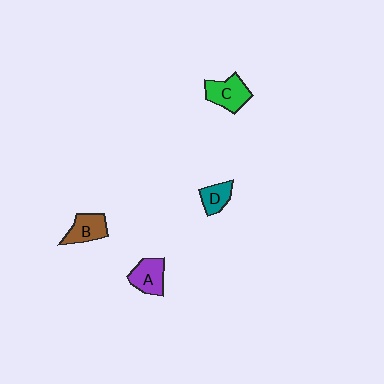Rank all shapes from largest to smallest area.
From largest to smallest: C (green), A (purple), B (brown), D (teal).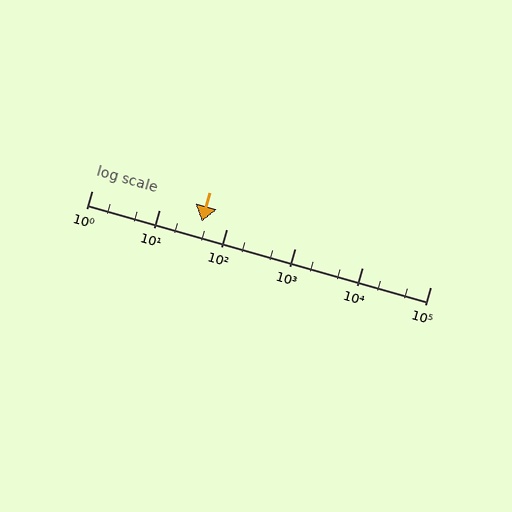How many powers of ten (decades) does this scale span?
The scale spans 5 decades, from 1 to 100000.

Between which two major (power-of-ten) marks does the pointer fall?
The pointer is between 10 and 100.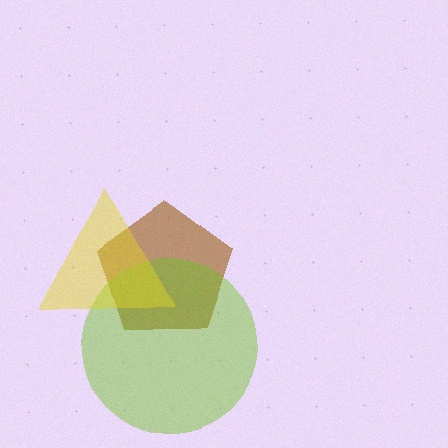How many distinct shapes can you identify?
There are 3 distinct shapes: a brown pentagon, a lime circle, a yellow triangle.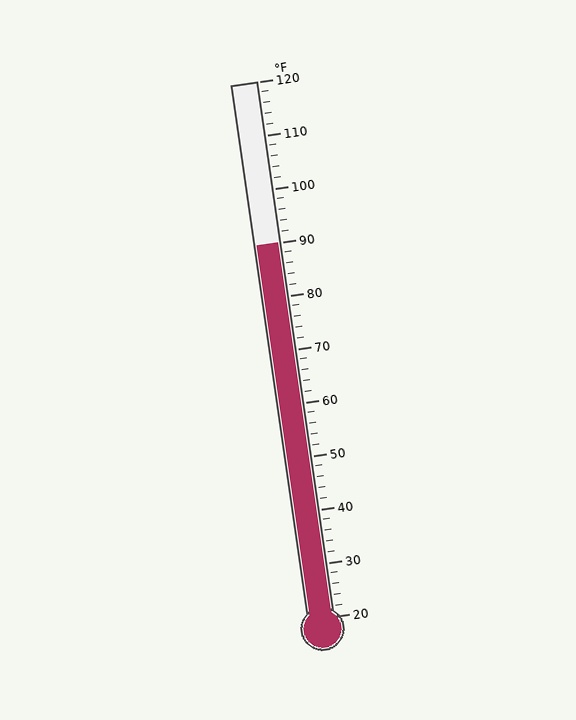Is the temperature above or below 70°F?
The temperature is above 70°F.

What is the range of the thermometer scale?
The thermometer scale ranges from 20°F to 120°F.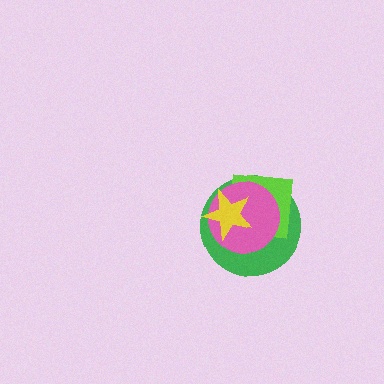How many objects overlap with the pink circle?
3 objects overlap with the pink circle.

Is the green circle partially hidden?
Yes, it is partially covered by another shape.